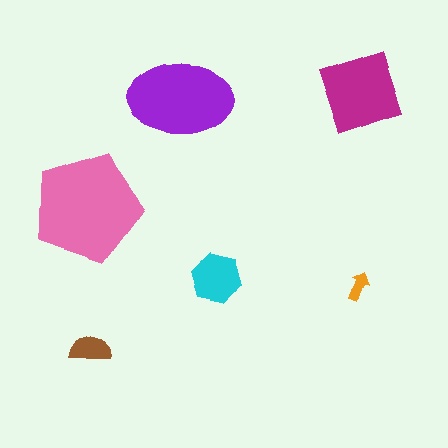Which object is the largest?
The pink pentagon.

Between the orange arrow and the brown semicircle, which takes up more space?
The brown semicircle.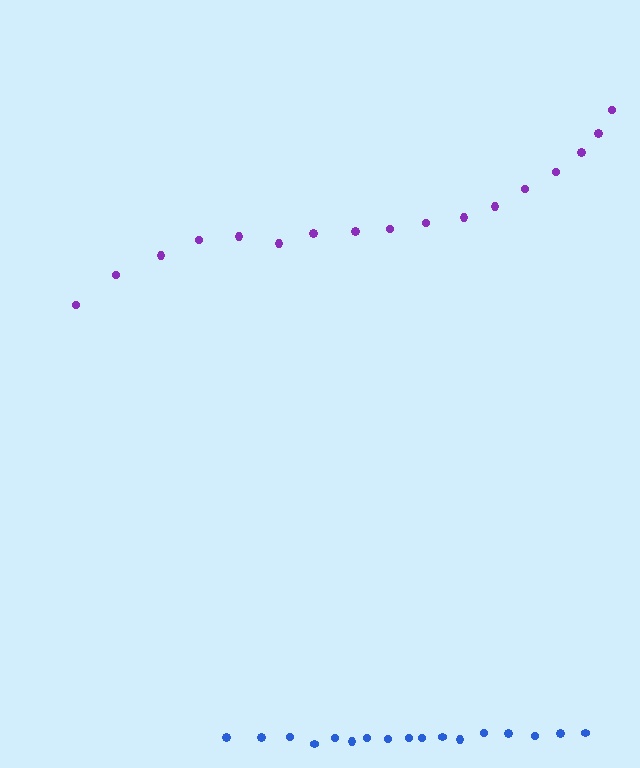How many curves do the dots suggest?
There are 2 distinct paths.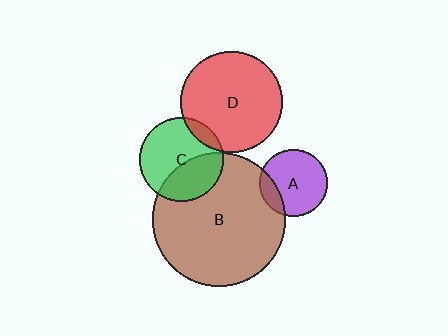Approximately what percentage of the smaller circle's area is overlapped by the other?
Approximately 40%.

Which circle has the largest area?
Circle B (brown).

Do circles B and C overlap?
Yes.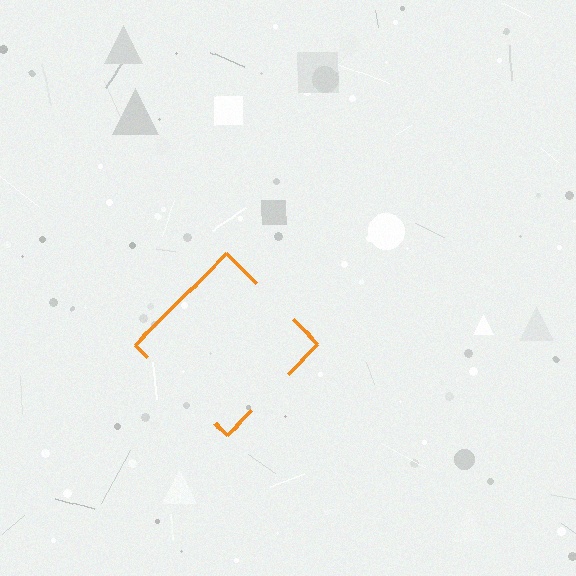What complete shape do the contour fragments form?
The contour fragments form a diamond.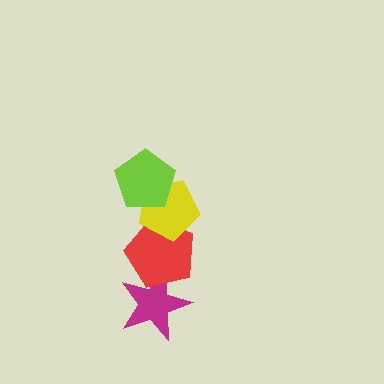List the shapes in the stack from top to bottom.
From top to bottom: the lime pentagon, the yellow pentagon, the red pentagon, the magenta star.